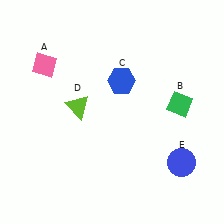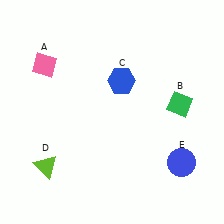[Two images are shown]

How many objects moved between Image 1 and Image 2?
1 object moved between the two images.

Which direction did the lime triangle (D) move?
The lime triangle (D) moved down.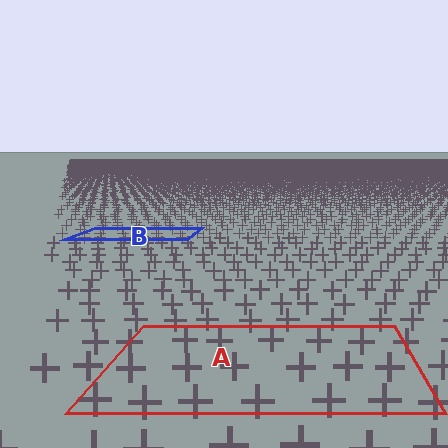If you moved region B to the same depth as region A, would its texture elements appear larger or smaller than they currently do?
They would appear larger. At a closer depth, the same texture elements are projected at a bigger on-screen size.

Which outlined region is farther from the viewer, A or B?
Region B is farther from the viewer — the texture elements inside it appear smaller and more densely packed.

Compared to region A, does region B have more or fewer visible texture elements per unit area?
Region B has more texture elements per unit area — they are packed more densely because it is farther away.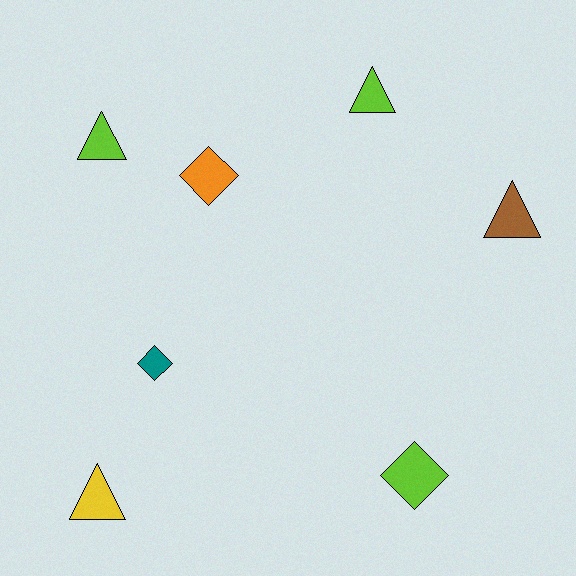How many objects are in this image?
There are 7 objects.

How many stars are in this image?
There are no stars.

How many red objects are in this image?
There are no red objects.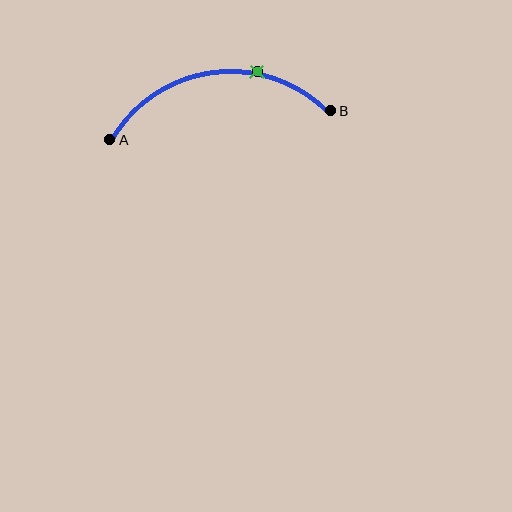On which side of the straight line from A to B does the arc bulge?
The arc bulges above the straight line connecting A and B.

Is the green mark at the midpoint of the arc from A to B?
No. The green mark lies on the arc but is closer to endpoint B. The arc midpoint would be at the point on the curve equidistant along the arc from both A and B.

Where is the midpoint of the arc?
The arc midpoint is the point on the curve farthest from the straight line joining A and B. It sits above that line.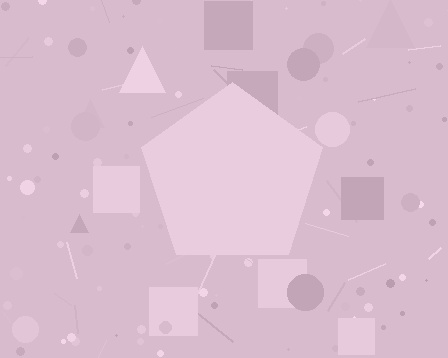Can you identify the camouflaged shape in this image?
The camouflaged shape is a pentagon.